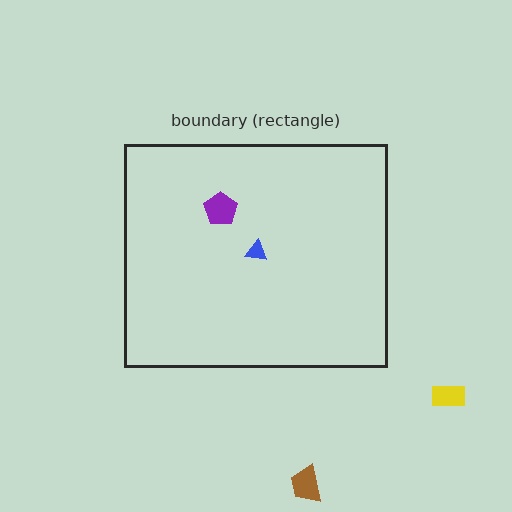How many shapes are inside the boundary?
2 inside, 2 outside.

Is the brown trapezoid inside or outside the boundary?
Outside.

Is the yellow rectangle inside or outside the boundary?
Outside.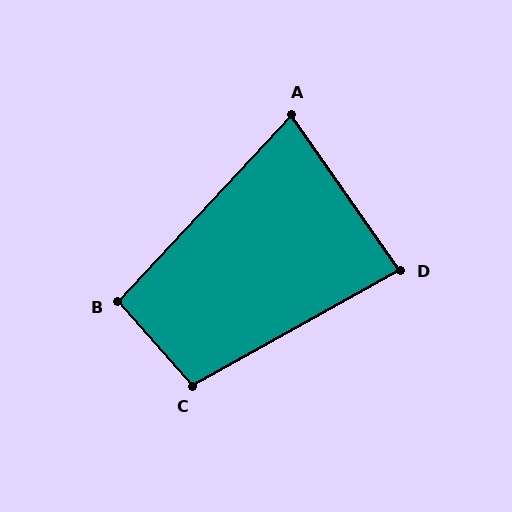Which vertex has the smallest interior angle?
A, at approximately 78 degrees.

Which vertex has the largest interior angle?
C, at approximately 102 degrees.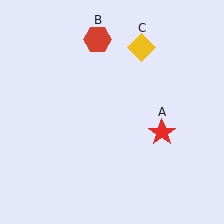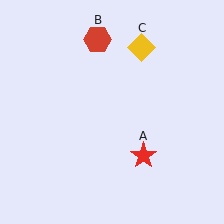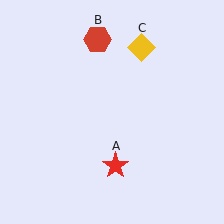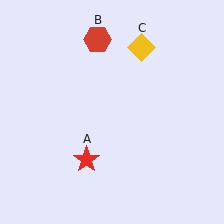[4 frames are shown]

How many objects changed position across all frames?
1 object changed position: red star (object A).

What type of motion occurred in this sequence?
The red star (object A) rotated clockwise around the center of the scene.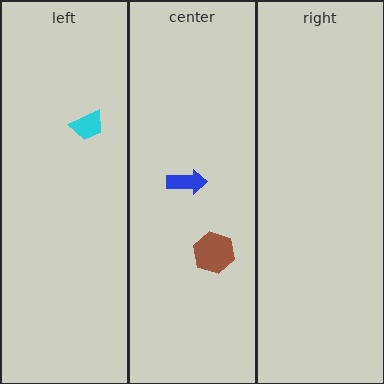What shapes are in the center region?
The blue arrow, the brown hexagon.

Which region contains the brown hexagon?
The center region.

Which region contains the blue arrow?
The center region.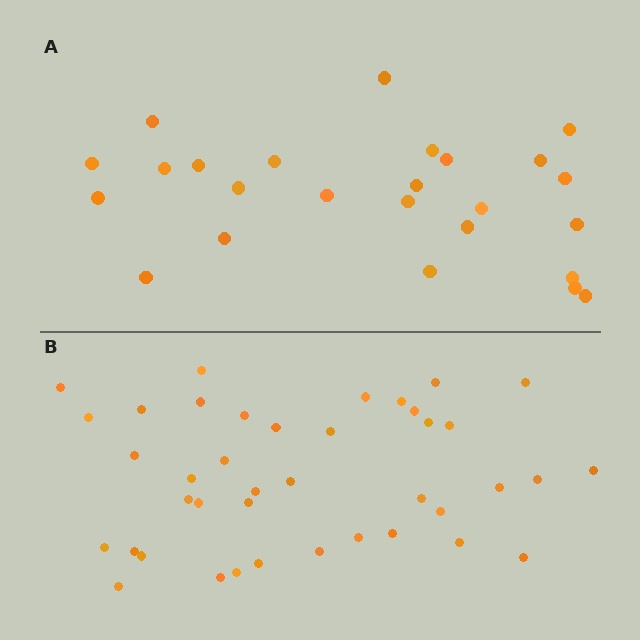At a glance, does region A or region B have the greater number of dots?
Region B (the bottom region) has more dots.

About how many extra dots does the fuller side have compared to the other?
Region B has approximately 15 more dots than region A.